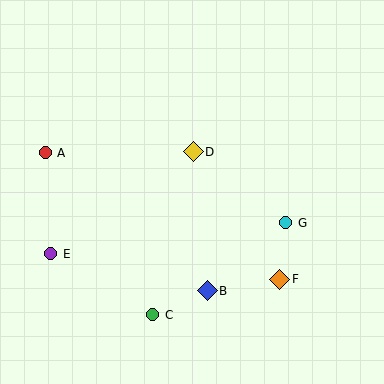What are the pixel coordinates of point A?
Point A is at (45, 153).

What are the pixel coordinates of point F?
Point F is at (280, 279).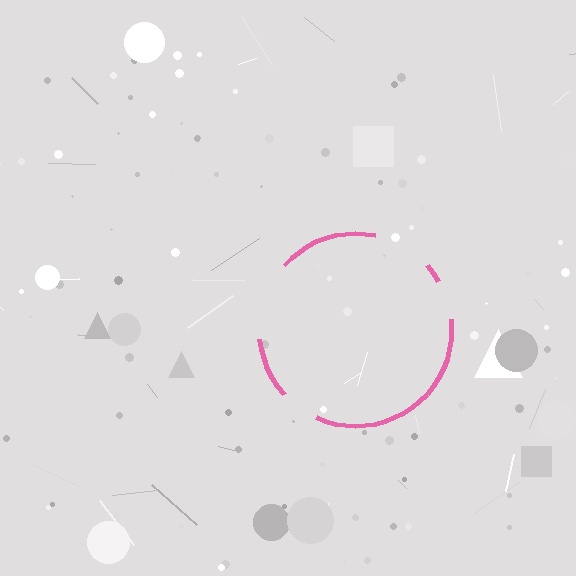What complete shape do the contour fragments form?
The contour fragments form a circle.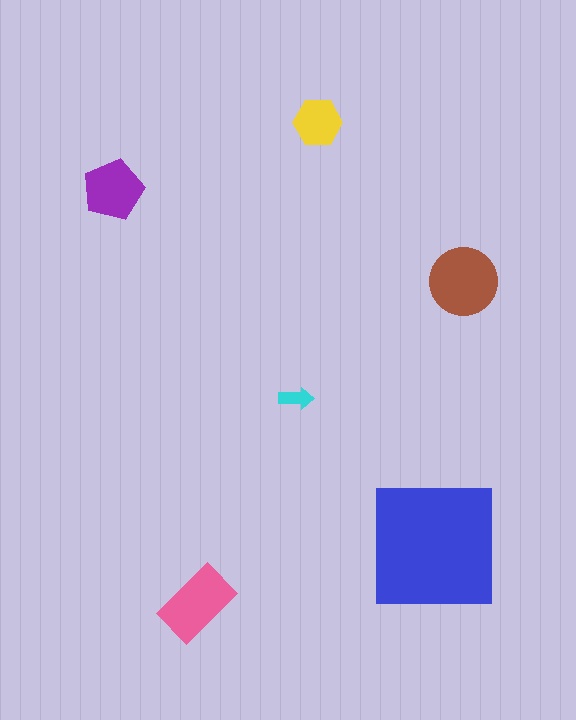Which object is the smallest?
The cyan arrow.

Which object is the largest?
The blue square.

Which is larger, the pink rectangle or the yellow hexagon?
The pink rectangle.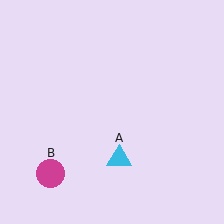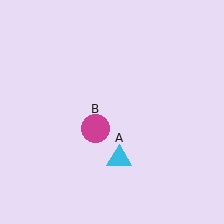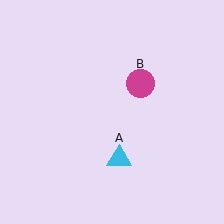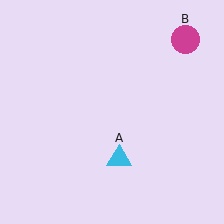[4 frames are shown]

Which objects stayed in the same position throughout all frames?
Cyan triangle (object A) remained stationary.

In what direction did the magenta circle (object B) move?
The magenta circle (object B) moved up and to the right.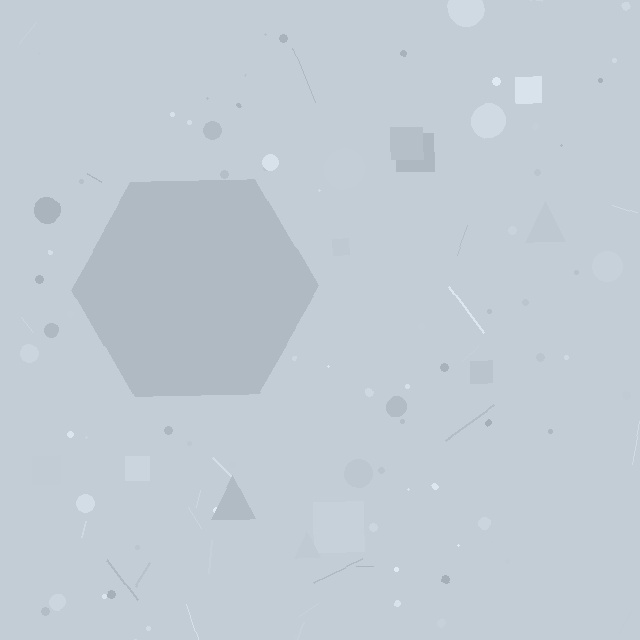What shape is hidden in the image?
A hexagon is hidden in the image.